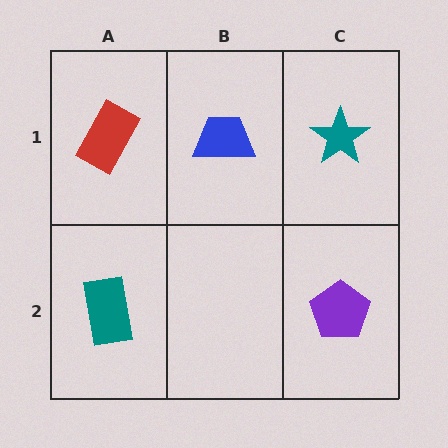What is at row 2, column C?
A purple pentagon.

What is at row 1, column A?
A red rectangle.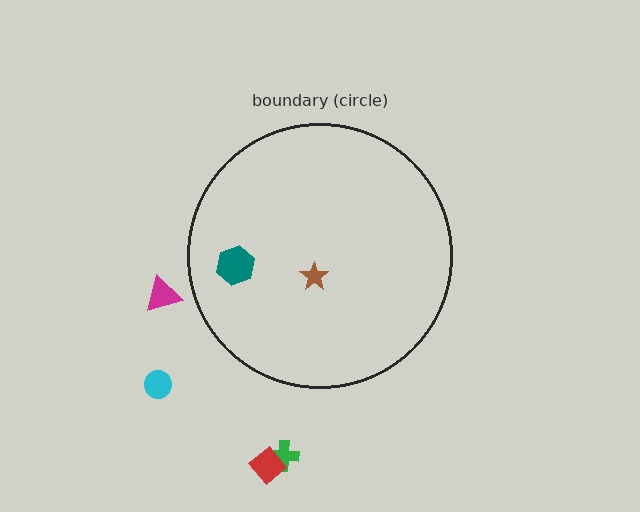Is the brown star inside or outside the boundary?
Inside.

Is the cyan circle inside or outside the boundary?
Outside.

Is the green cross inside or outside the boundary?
Outside.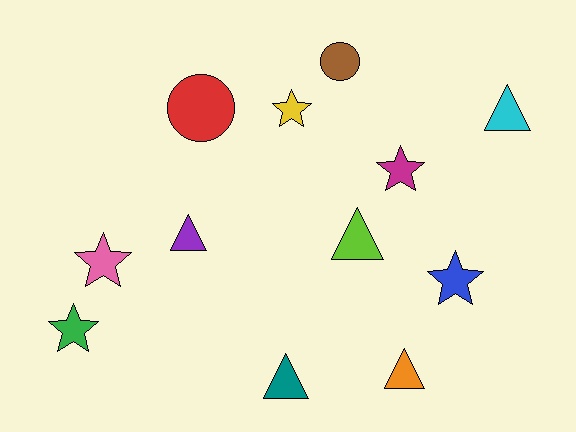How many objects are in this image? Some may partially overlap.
There are 12 objects.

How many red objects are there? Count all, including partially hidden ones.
There is 1 red object.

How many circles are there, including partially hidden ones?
There are 2 circles.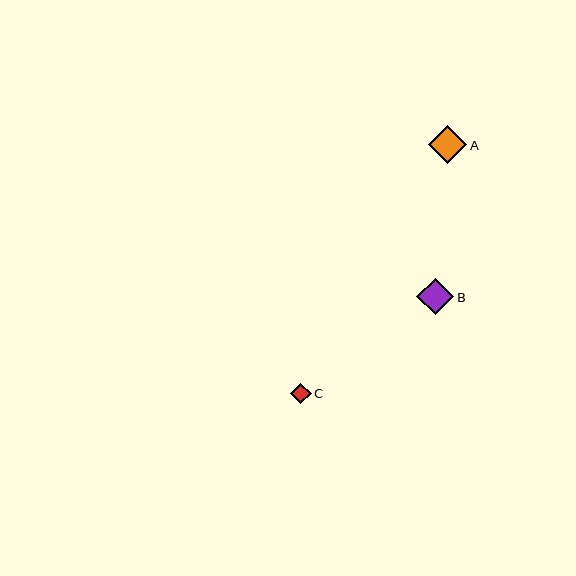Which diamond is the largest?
Diamond A is the largest with a size of approximately 38 pixels.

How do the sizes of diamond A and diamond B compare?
Diamond A and diamond B are approximately the same size.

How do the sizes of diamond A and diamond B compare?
Diamond A and diamond B are approximately the same size.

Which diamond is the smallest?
Diamond C is the smallest with a size of approximately 20 pixels.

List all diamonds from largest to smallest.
From largest to smallest: A, B, C.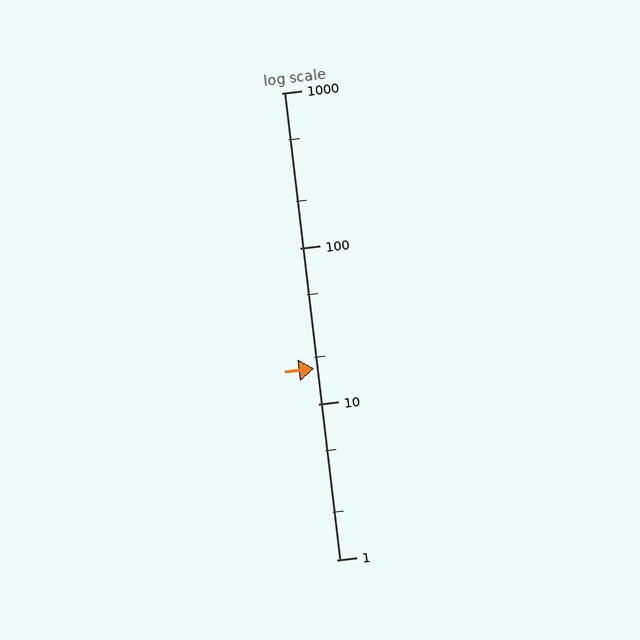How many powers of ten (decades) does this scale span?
The scale spans 3 decades, from 1 to 1000.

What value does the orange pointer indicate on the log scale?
The pointer indicates approximately 17.